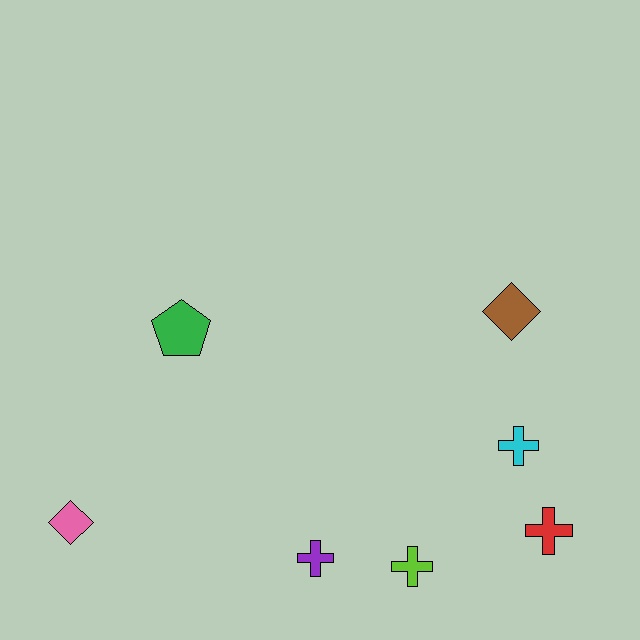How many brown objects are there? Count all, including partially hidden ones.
There is 1 brown object.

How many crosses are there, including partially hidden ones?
There are 4 crosses.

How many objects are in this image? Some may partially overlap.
There are 7 objects.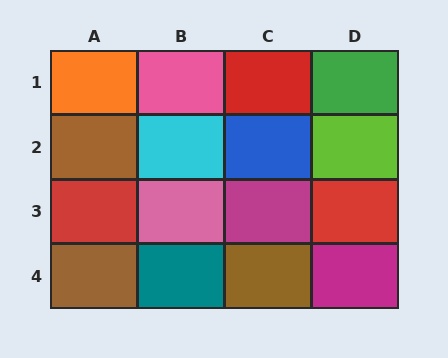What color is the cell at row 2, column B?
Cyan.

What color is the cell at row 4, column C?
Brown.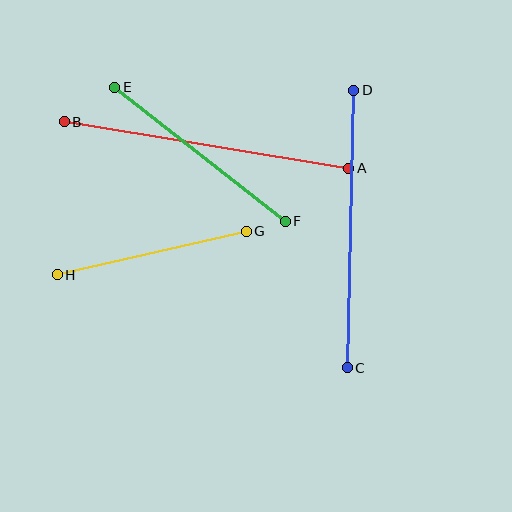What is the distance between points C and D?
The distance is approximately 277 pixels.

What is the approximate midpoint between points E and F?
The midpoint is at approximately (200, 154) pixels.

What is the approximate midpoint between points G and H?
The midpoint is at approximately (152, 253) pixels.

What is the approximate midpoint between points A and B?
The midpoint is at approximately (206, 145) pixels.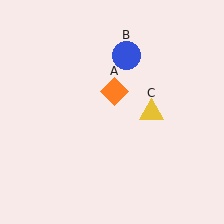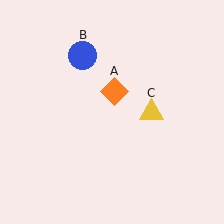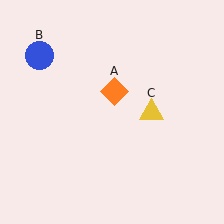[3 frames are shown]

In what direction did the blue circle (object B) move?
The blue circle (object B) moved left.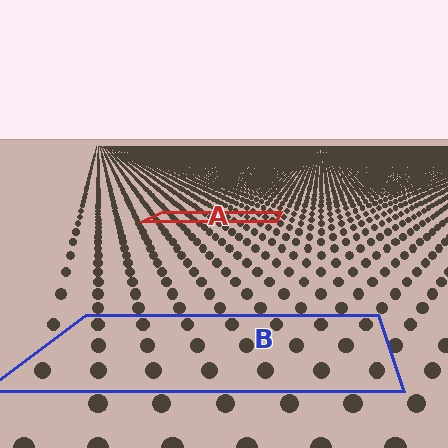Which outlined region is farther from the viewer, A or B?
Region A is farther from the viewer — the texture elements inside it appear smaller and more densely packed.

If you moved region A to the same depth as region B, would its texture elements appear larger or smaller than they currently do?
They would appear larger. At a closer depth, the same texture elements are projected at a bigger on-screen size.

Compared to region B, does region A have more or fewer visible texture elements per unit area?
Region A has more texture elements per unit area — they are packed more densely because it is farther away.